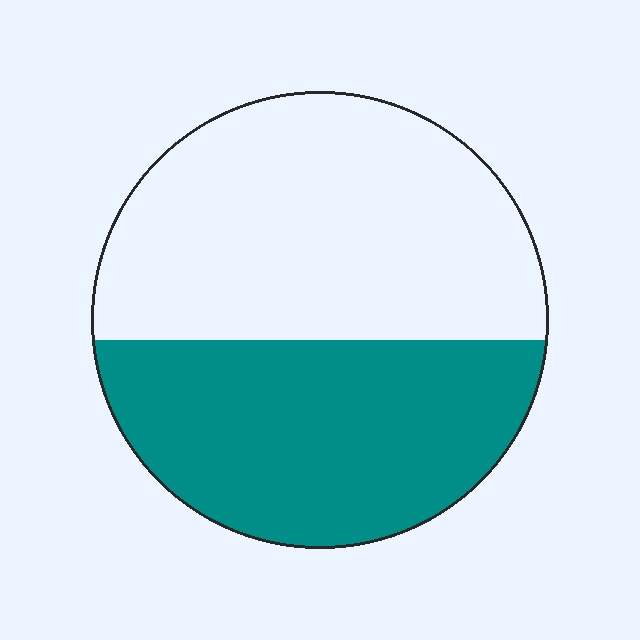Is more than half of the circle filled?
No.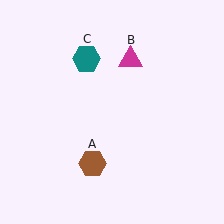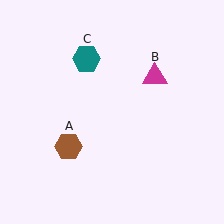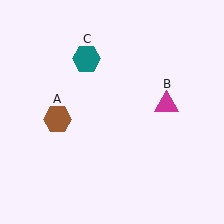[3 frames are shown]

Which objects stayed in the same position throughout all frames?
Teal hexagon (object C) remained stationary.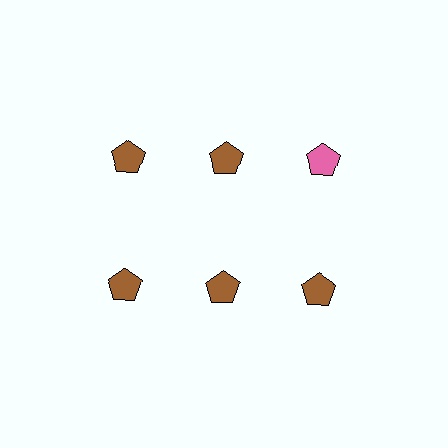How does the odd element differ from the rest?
It has a different color: pink instead of brown.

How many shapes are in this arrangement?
There are 6 shapes arranged in a grid pattern.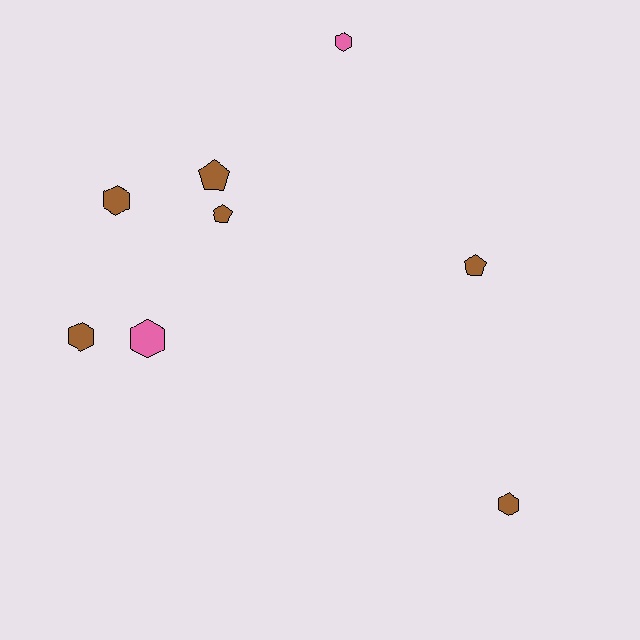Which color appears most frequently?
Brown, with 6 objects.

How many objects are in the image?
There are 8 objects.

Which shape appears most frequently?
Hexagon, with 5 objects.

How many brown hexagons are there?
There are 3 brown hexagons.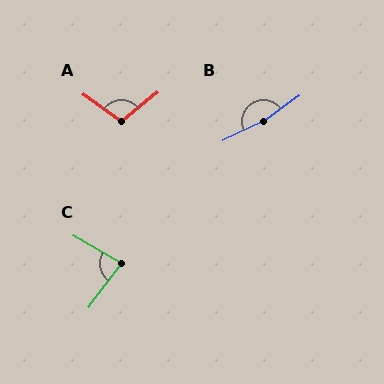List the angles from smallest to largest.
C (83°), A (105°), B (169°).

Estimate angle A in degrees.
Approximately 105 degrees.